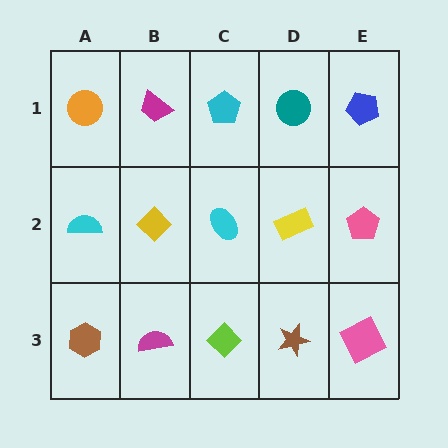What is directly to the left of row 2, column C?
A yellow diamond.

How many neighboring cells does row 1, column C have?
3.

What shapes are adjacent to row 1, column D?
A yellow rectangle (row 2, column D), a cyan pentagon (row 1, column C), a blue pentagon (row 1, column E).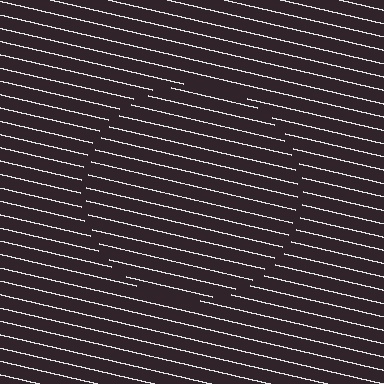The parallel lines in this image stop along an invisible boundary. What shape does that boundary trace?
An illusory circle. The interior of the shape contains the same grating, shifted by half a period — the contour is defined by the phase discontinuity where line-ends from the inner and outer gratings abut.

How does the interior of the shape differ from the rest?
The interior of the shape contains the same grating, shifted by half a period — the contour is defined by the phase discontinuity where line-ends from the inner and outer gratings abut.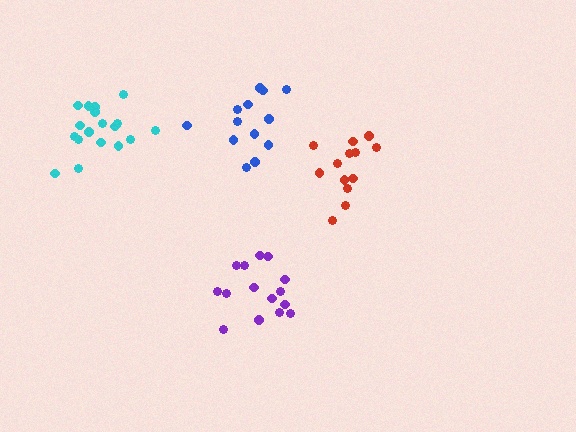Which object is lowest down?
The purple cluster is bottommost.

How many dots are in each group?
Group 1: 13 dots, Group 2: 13 dots, Group 3: 18 dots, Group 4: 15 dots (59 total).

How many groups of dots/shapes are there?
There are 4 groups.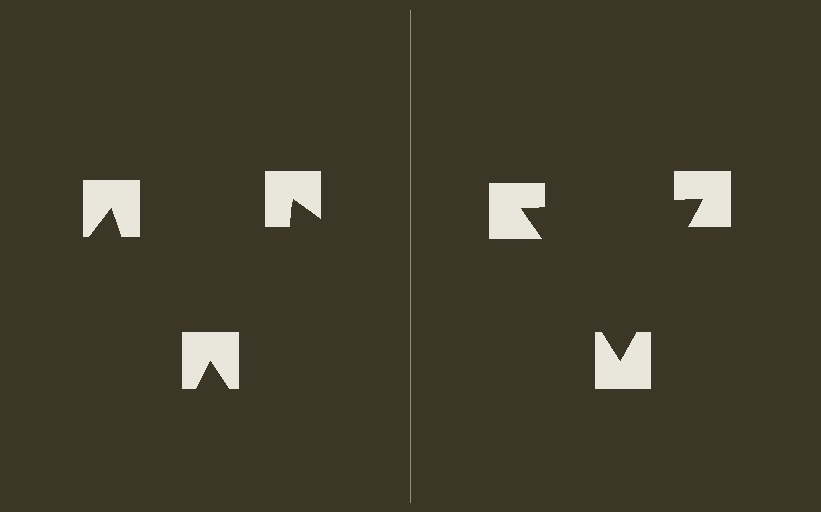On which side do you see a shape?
An illusory triangle appears on the right side. On the left side the wedge cuts are rotated, so no coherent shape forms.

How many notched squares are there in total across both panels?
6 — 3 on each side.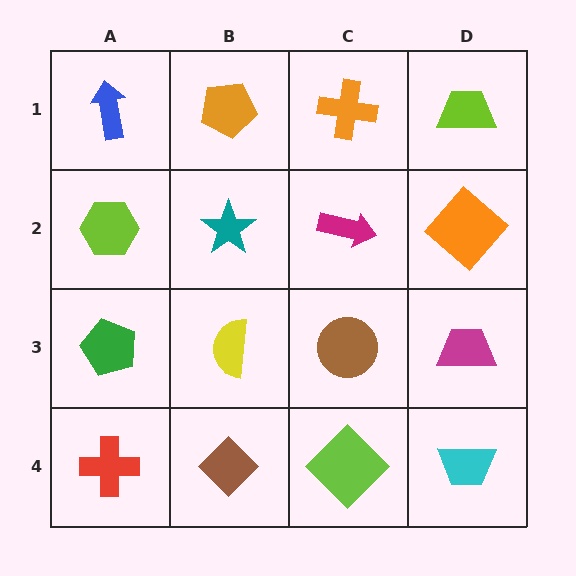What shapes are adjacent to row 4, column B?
A yellow semicircle (row 3, column B), a red cross (row 4, column A), a lime diamond (row 4, column C).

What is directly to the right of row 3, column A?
A yellow semicircle.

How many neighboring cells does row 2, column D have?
3.